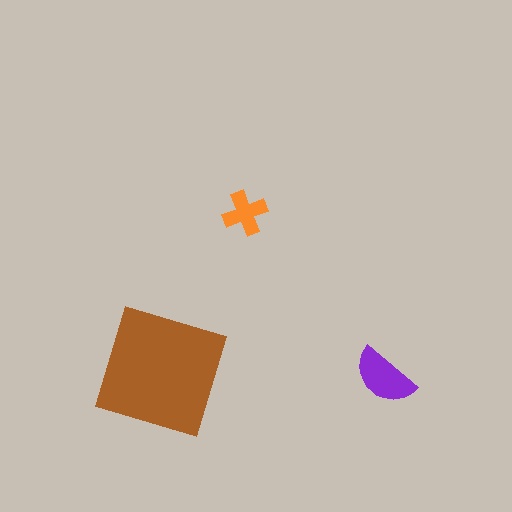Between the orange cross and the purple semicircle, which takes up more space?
The purple semicircle.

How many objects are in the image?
There are 3 objects in the image.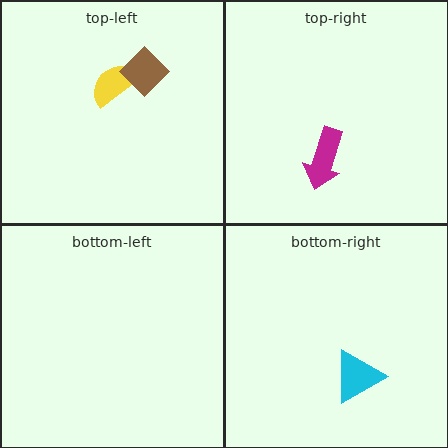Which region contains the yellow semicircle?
The top-left region.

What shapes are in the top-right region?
The magenta arrow.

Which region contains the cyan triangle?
The bottom-right region.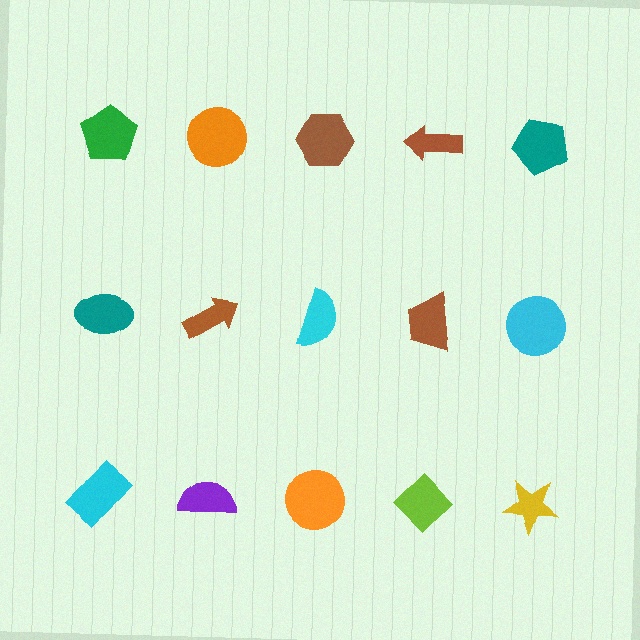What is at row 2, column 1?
A teal ellipse.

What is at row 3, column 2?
A purple semicircle.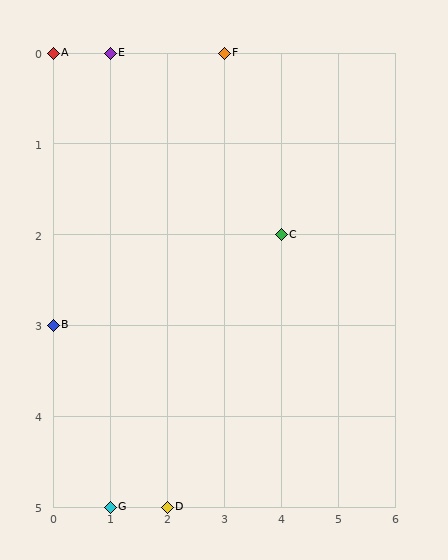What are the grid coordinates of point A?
Point A is at grid coordinates (0, 0).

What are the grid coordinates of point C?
Point C is at grid coordinates (4, 2).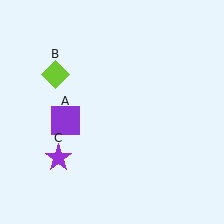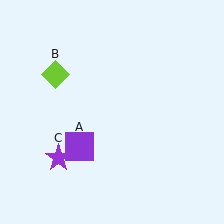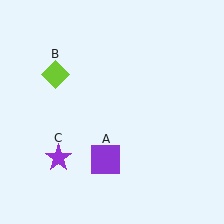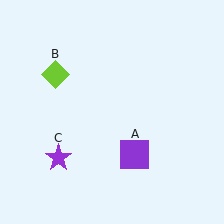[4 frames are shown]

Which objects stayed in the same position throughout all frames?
Lime diamond (object B) and purple star (object C) remained stationary.